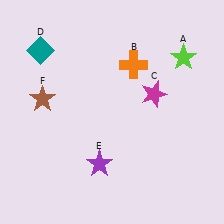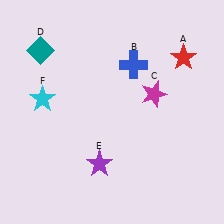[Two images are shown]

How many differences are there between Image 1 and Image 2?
There are 3 differences between the two images.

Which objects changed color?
A changed from lime to red. B changed from orange to blue. F changed from brown to cyan.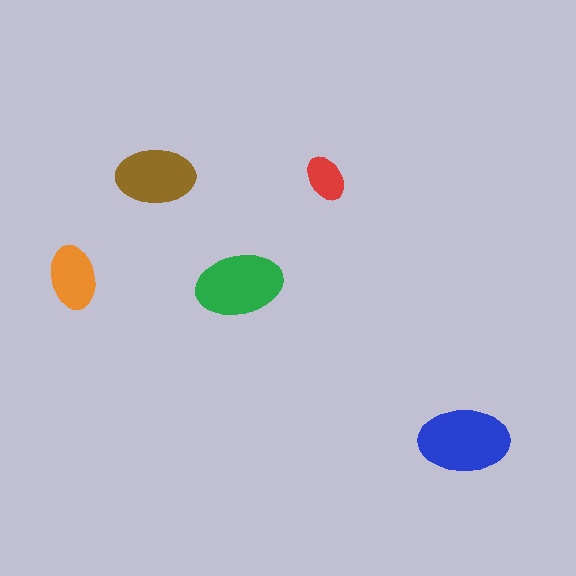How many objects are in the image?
There are 5 objects in the image.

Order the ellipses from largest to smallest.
the blue one, the green one, the brown one, the orange one, the red one.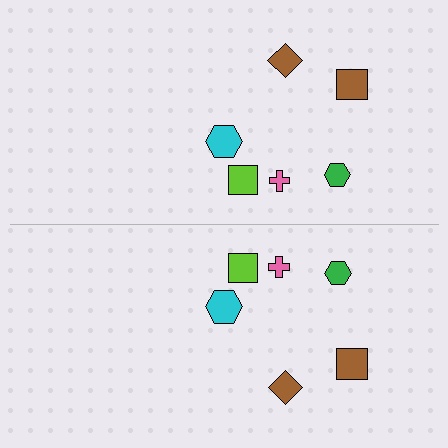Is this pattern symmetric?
Yes, this pattern has bilateral (reflection) symmetry.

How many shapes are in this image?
There are 12 shapes in this image.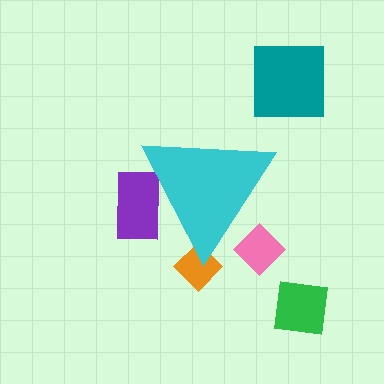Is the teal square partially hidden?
No, the teal square is fully visible.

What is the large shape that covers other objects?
A cyan triangle.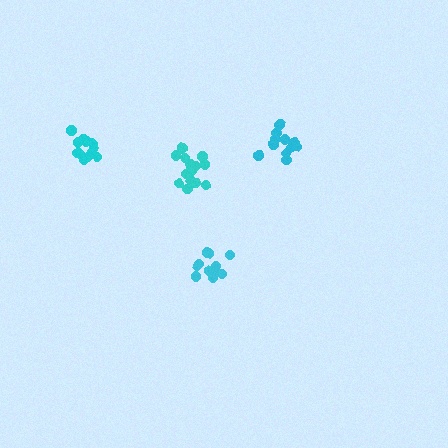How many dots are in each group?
Group 1: 13 dots, Group 2: 13 dots, Group 3: 12 dots, Group 4: 15 dots (53 total).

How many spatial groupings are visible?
There are 4 spatial groupings.